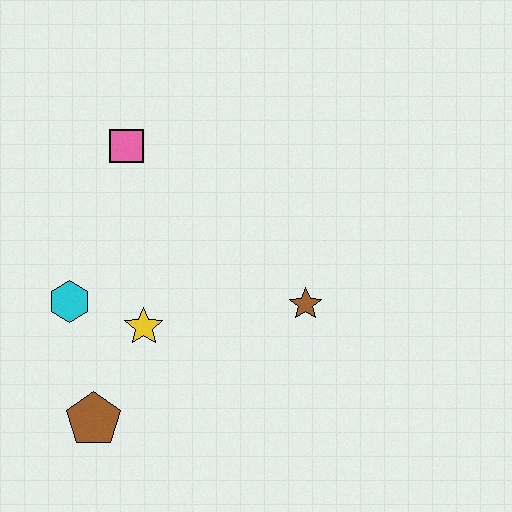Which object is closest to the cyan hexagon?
The yellow star is closest to the cyan hexagon.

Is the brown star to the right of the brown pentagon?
Yes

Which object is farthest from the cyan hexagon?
The brown star is farthest from the cyan hexagon.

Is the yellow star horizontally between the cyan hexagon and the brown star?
Yes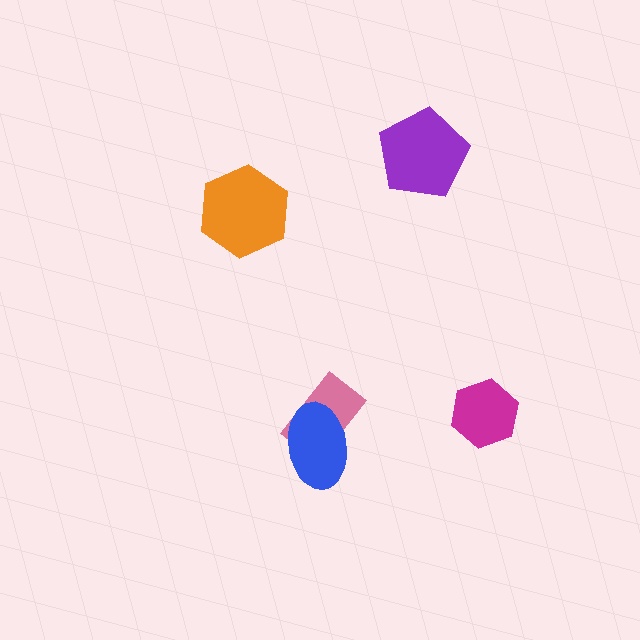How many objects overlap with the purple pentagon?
0 objects overlap with the purple pentagon.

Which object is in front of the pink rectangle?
The blue ellipse is in front of the pink rectangle.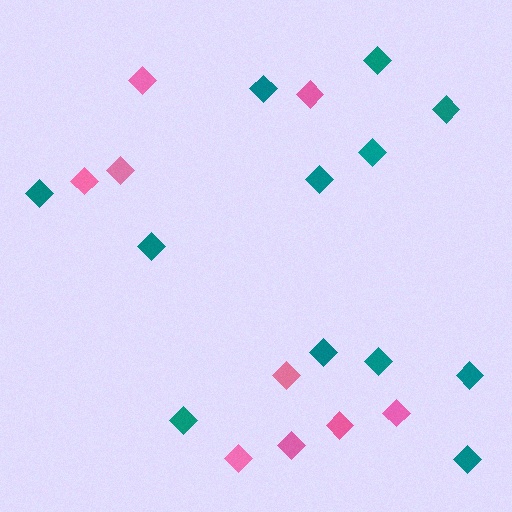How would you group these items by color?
There are 2 groups: one group of pink diamonds (9) and one group of teal diamonds (12).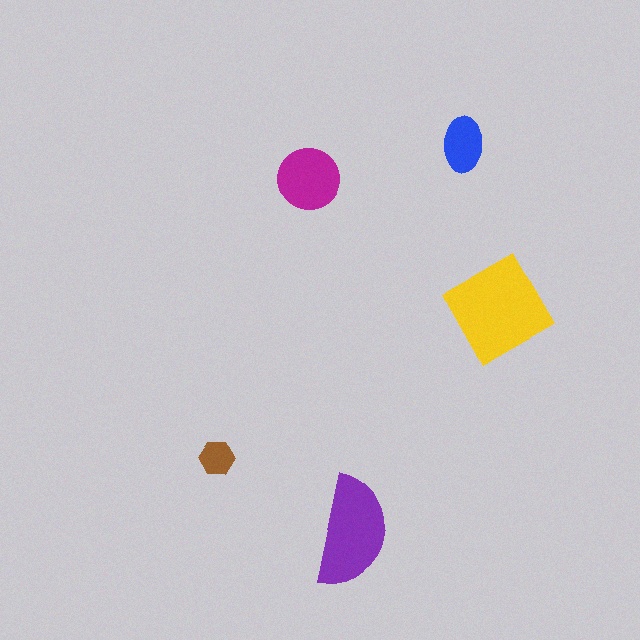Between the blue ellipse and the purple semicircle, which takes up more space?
The purple semicircle.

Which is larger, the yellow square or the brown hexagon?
The yellow square.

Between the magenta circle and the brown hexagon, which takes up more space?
The magenta circle.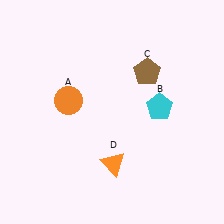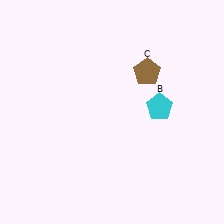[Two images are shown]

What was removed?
The orange triangle (D), the orange circle (A) were removed in Image 2.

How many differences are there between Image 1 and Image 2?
There are 2 differences between the two images.